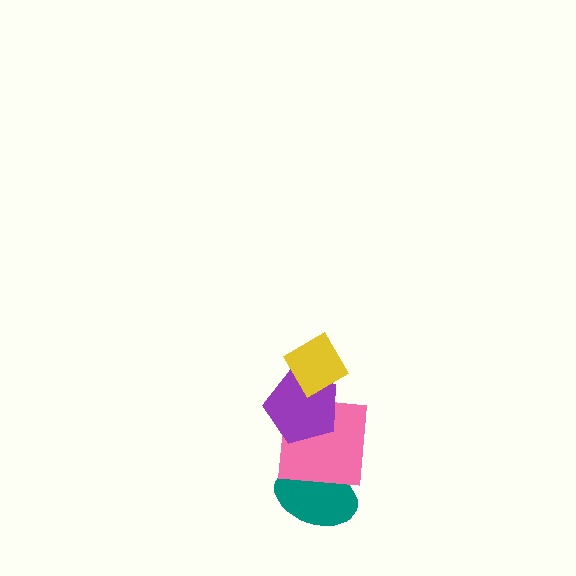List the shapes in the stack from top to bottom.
From top to bottom: the yellow diamond, the purple pentagon, the pink square, the teal ellipse.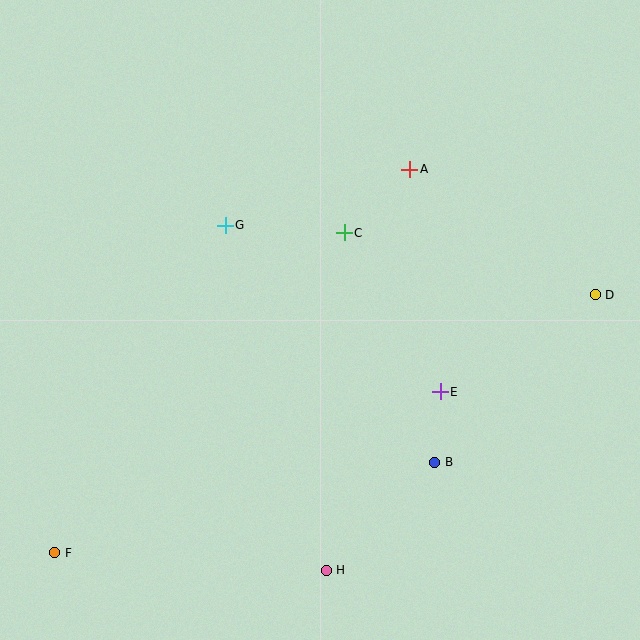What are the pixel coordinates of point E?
Point E is at (440, 392).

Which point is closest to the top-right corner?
Point A is closest to the top-right corner.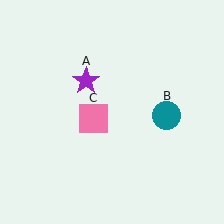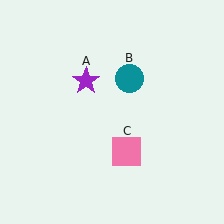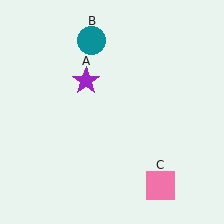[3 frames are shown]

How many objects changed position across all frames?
2 objects changed position: teal circle (object B), pink square (object C).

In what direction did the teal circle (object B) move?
The teal circle (object B) moved up and to the left.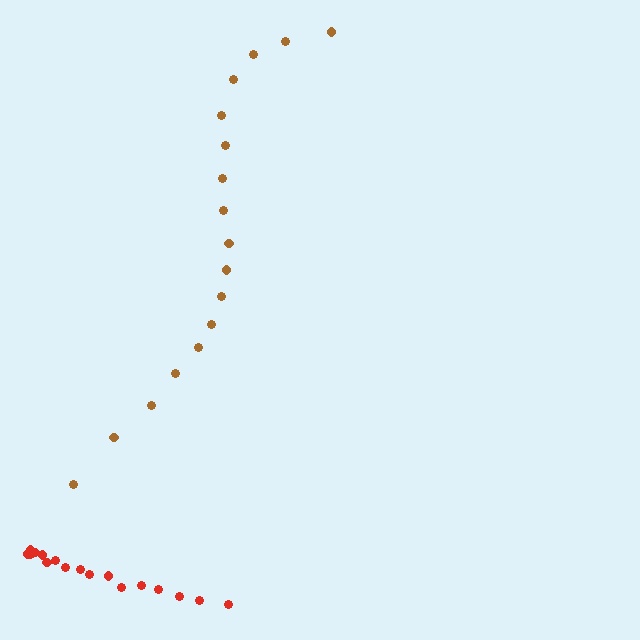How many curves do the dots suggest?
There are 2 distinct paths.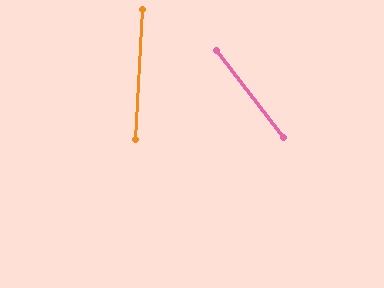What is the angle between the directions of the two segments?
Approximately 40 degrees.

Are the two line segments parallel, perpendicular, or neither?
Neither parallel nor perpendicular — they differ by about 40°.